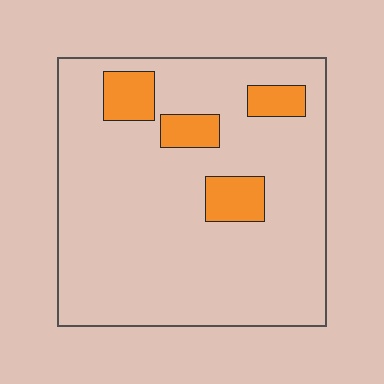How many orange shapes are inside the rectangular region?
4.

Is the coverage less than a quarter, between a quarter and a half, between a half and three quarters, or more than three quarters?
Less than a quarter.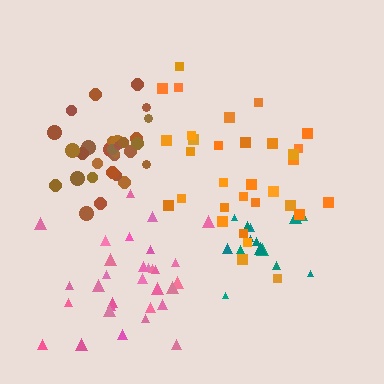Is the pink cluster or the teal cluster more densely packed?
Teal.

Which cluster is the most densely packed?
Brown.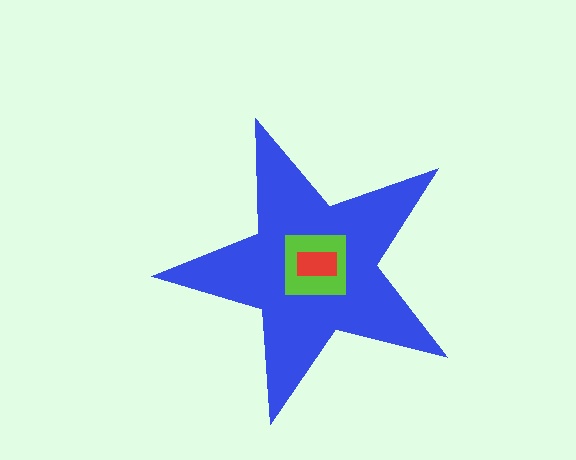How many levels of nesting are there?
3.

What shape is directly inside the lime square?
The red rectangle.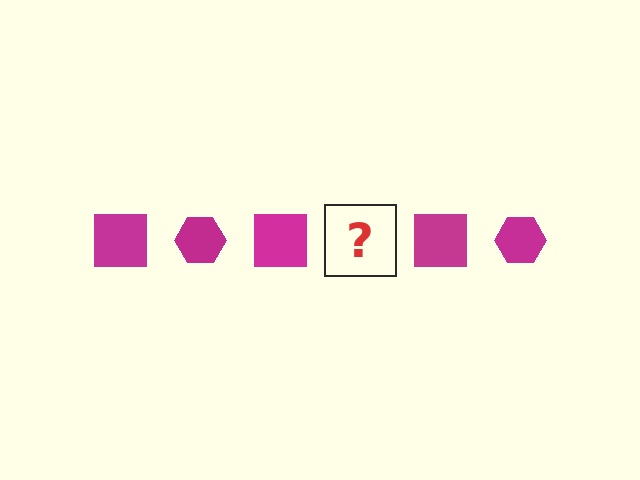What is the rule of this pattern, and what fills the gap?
The rule is that the pattern cycles through square, hexagon shapes in magenta. The gap should be filled with a magenta hexagon.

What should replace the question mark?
The question mark should be replaced with a magenta hexagon.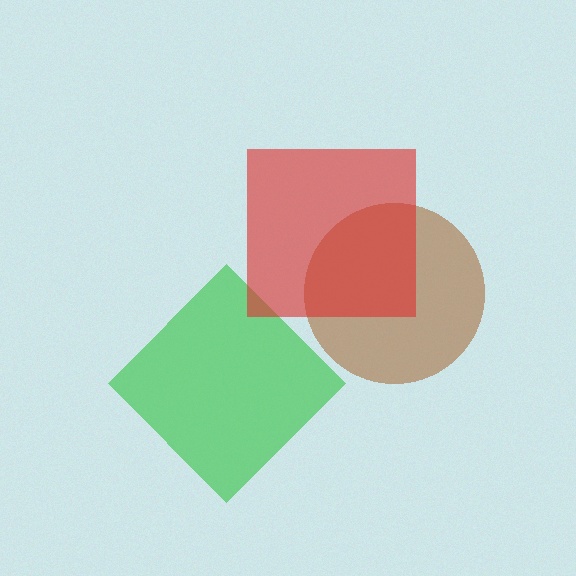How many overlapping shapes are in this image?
There are 3 overlapping shapes in the image.